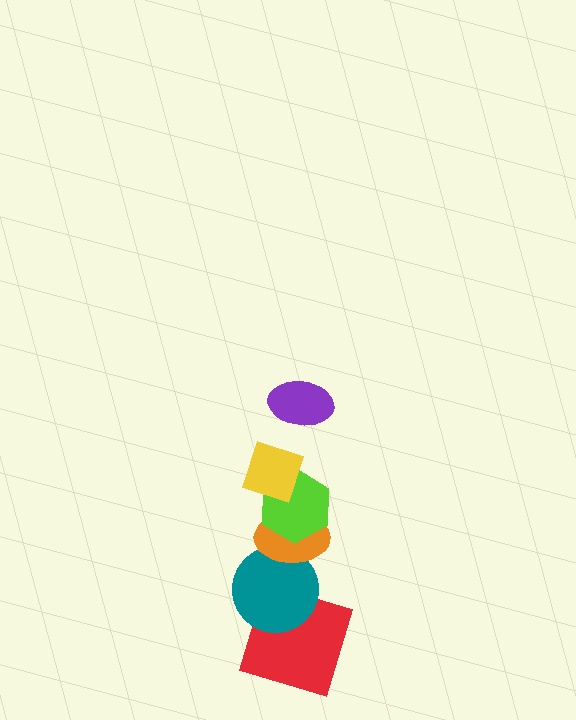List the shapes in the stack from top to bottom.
From top to bottom: the purple ellipse, the yellow diamond, the lime hexagon, the orange ellipse, the teal circle, the red square.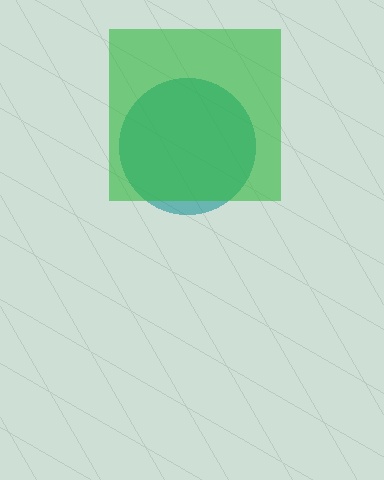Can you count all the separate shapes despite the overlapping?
Yes, there are 2 separate shapes.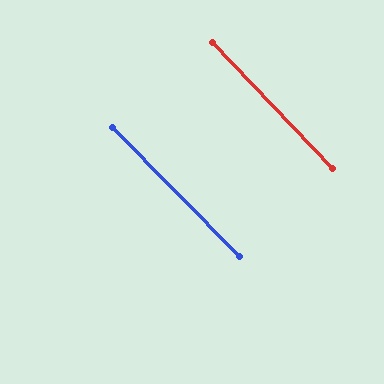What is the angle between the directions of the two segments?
Approximately 1 degree.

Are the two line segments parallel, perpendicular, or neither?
Parallel — their directions differ by only 1.1°.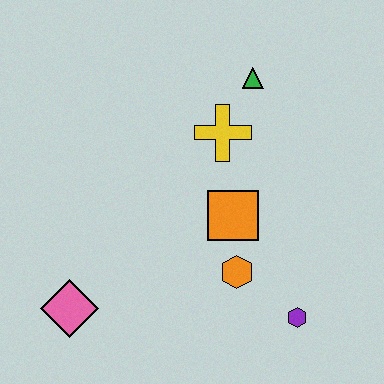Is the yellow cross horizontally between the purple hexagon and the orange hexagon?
No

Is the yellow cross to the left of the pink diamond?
No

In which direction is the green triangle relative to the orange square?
The green triangle is above the orange square.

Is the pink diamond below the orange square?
Yes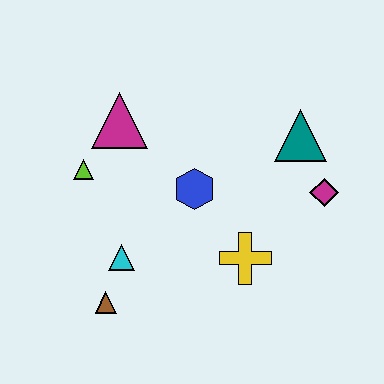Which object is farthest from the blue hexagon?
The brown triangle is farthest from the blue hexagon.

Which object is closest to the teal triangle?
The magenta diamond is closest to the teal triangle.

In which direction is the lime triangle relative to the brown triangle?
The lime triangle is above the brown triangle.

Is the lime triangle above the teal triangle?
No